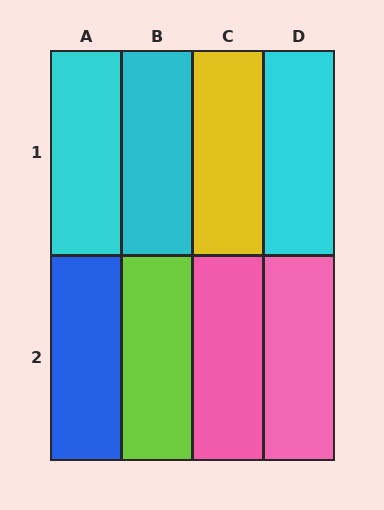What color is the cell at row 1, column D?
Cyan.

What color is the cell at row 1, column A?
Cyan.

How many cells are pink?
2 cells are pink.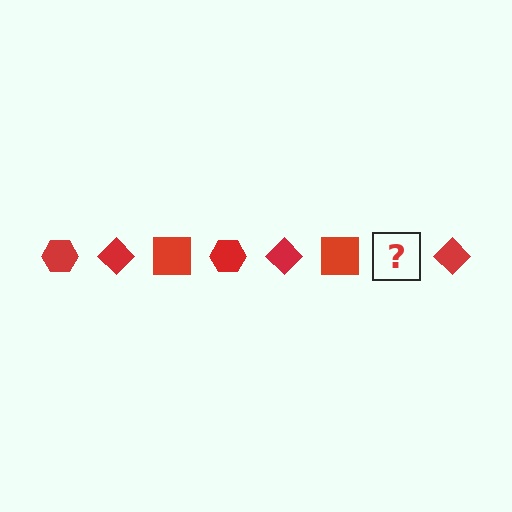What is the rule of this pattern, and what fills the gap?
The rule is that the pattern cycles through hexagon, diamond, square shapes in red. The gap should be filled with a red hexagon.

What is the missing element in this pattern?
The missing element is a red hexagon.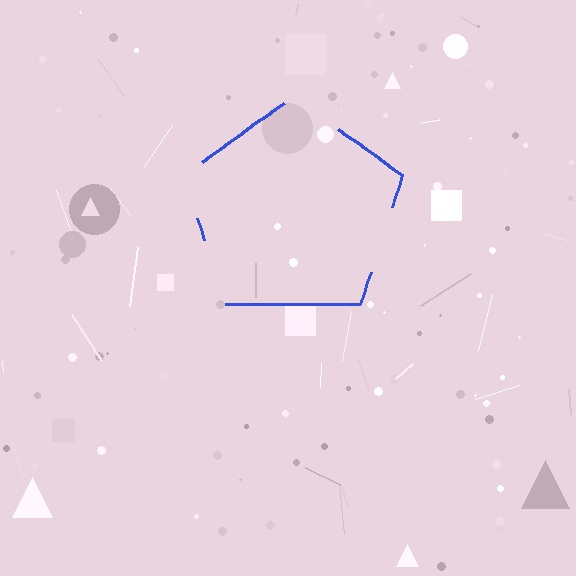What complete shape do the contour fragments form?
The contour fragments form a pentagon.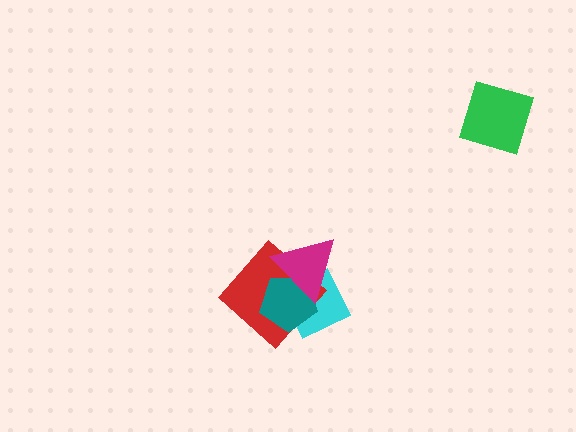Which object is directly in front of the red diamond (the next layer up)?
The teal pentagon is directly in front of the red diamond.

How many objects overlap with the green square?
0 objects overlap with the green square.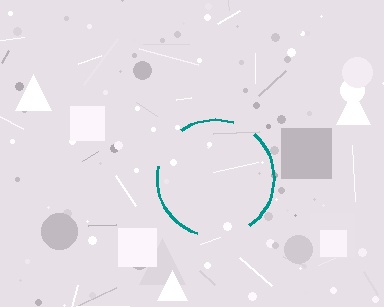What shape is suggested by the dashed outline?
The dashed outline suggests a circle.